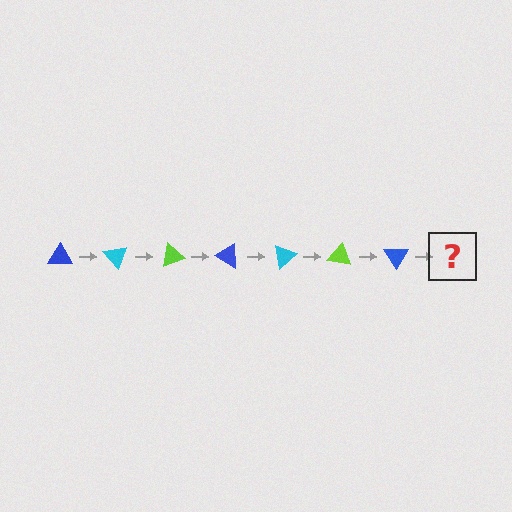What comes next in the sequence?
The next element should be a cyan triangle, rotated 350 degrees from the start.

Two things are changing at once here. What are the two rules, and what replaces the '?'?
The two rules are that it rotates 50 degrees each step and the color cycles through blue, cyan, and lime. The '?' should be a cyan triangle, rotated 350 degrees from the start.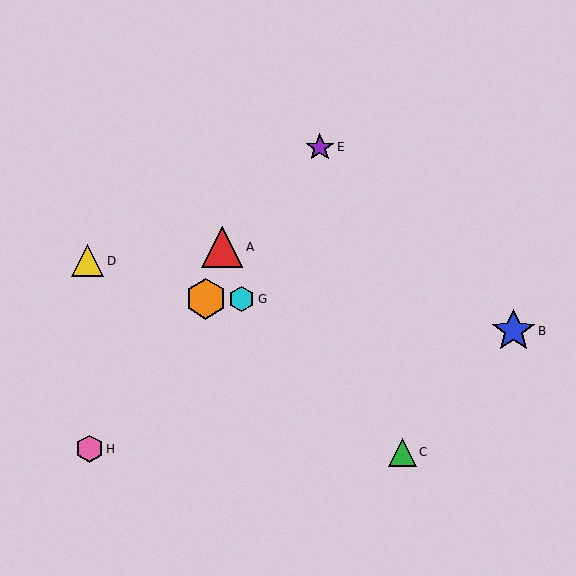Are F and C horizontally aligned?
No, F is at y≈299 and C is at y≈452.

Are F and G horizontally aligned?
Yes, both are at y≈299.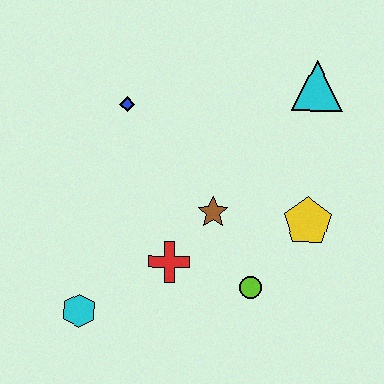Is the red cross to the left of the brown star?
Yes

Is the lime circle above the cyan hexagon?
Yes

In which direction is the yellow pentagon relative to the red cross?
The yellow pentagon is to the right of the red cross.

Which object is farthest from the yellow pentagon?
The cyan hexagon is farthest from the yellow pentagon.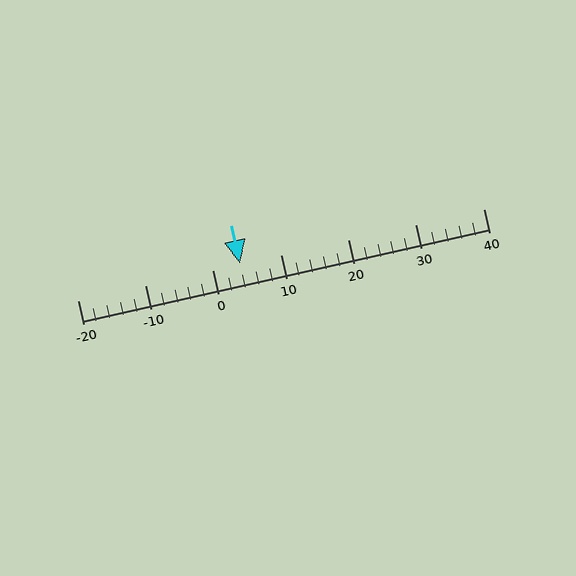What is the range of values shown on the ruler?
The ruler shows values from -20 to 40.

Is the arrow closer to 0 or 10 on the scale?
The arrow is closer to 0.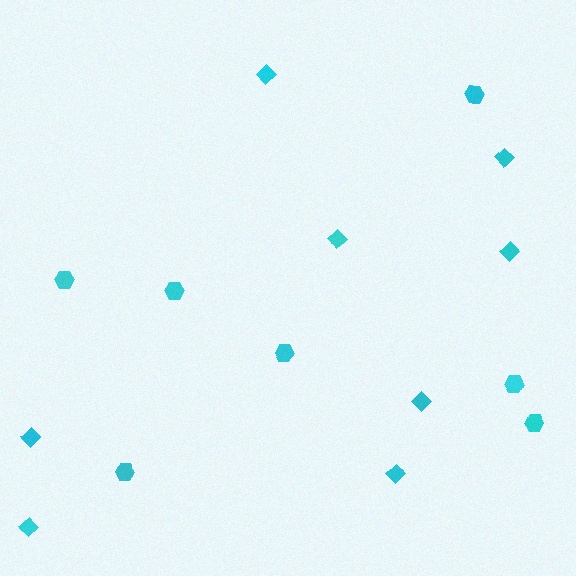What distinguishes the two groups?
There are 2 groups: one group of diamonds (8) and one group of hexagons (7).